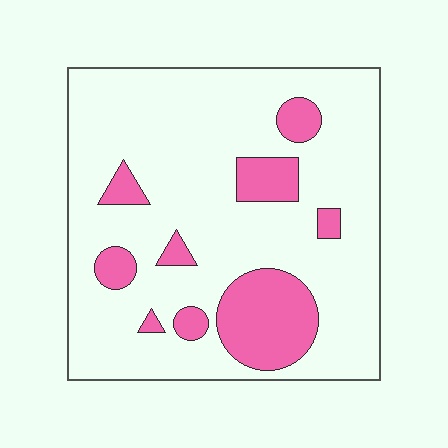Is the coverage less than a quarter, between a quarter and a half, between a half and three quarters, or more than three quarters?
Less than a quarter.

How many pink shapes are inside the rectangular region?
9.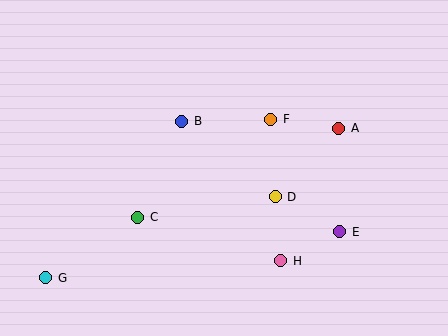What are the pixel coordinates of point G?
Point G is at (46, 278).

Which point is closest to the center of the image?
Point D at (275, 197) is closest to the center.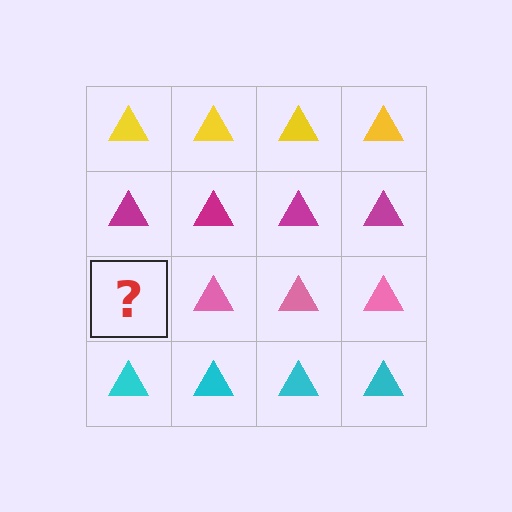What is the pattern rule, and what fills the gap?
The rule is that each row has a consistent color. The gap should be filled with a pink triangle.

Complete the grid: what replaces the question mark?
The question mark should be replaced with a pink triangle.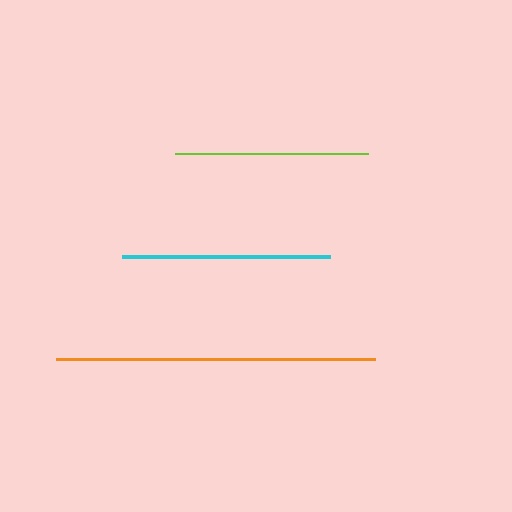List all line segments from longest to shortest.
From longest to shortest: orange, cyan, lime.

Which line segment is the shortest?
The lime line is the shortest at approximately 193 pixels.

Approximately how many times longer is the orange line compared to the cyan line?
The orange line is approximately 1.5 times the length of the cyan line.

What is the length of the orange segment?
The orange segment is approximately 319 pixels long.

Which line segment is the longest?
The orange line is the longest at approximately 319 pixels.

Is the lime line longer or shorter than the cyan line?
The cyan line is longer than the lime line.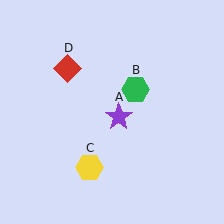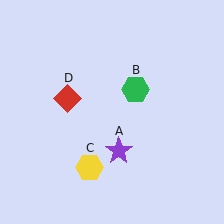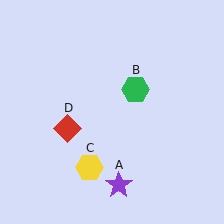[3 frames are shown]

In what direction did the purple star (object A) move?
The purple star (object A) moved down.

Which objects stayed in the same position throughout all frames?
Green hexagon (object B) and yellow hexagon (object C) remained stationary.